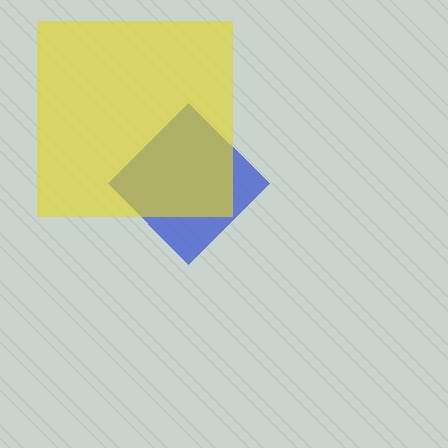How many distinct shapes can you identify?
There are 2 distinct shapes: a blue diamond, a yellow square.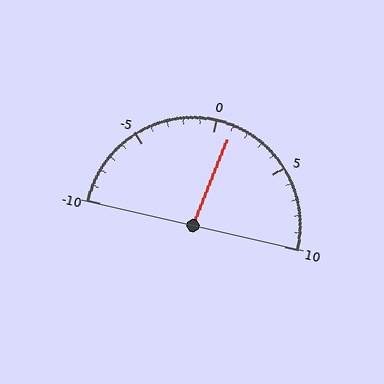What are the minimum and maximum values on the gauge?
The gauge ranges from -10 to 10.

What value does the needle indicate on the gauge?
The needle indicates approximately 1.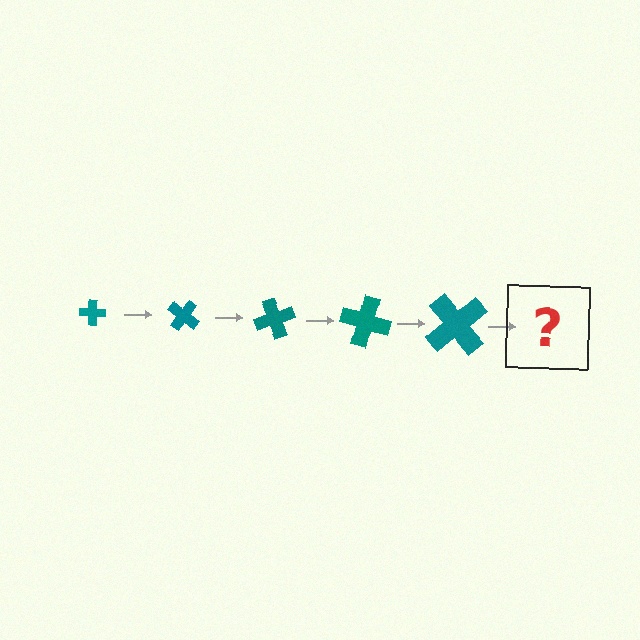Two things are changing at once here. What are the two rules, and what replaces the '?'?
The two rules are that the cross grows larger each step and it rotates 35 degrees each step. The '?' should be a cross, larger than the previous one and rotated 175 degrees from the start.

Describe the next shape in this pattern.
It should be a cross, larger than the previous one and rotated 175 degrees from the start.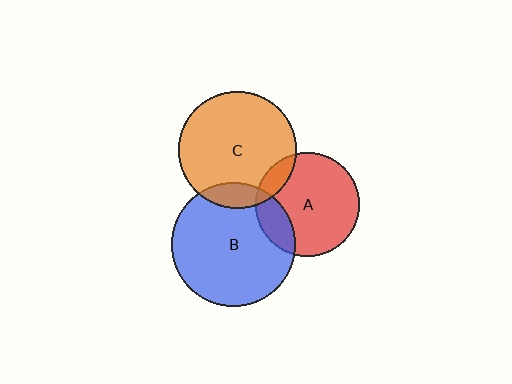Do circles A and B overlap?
Yes.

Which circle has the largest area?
Circle B (blue).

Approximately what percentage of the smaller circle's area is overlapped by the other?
Approximately 20%.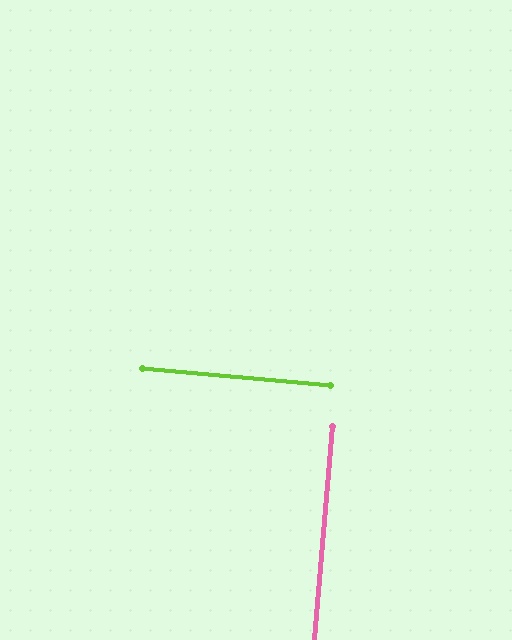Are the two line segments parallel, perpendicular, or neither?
Perpendicular — they meet at approximately 90°.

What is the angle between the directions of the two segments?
Approximately 90 degrees.